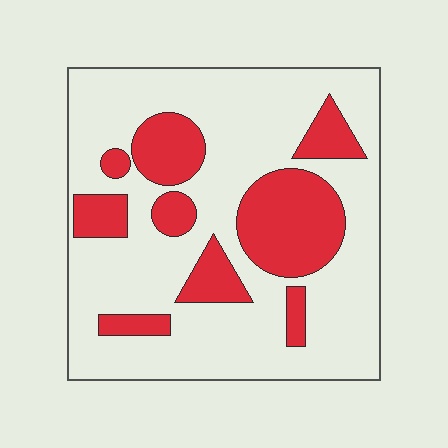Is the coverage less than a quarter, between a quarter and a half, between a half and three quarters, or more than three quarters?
Between a quarter and a half.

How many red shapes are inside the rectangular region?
9.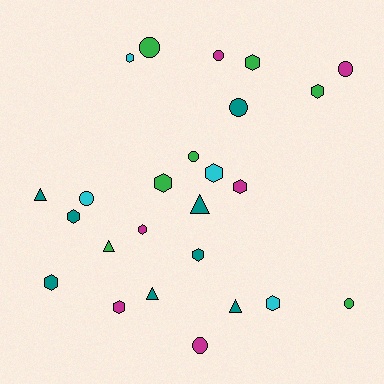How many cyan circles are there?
There is 1 cyan circle.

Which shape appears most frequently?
Hexagon, with 12 objects.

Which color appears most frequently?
Teal, with 8 objects.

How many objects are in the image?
There are 25 objects.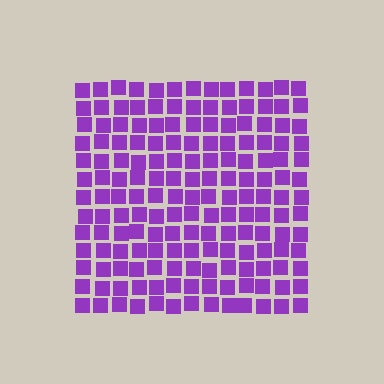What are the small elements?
The small elements are squares.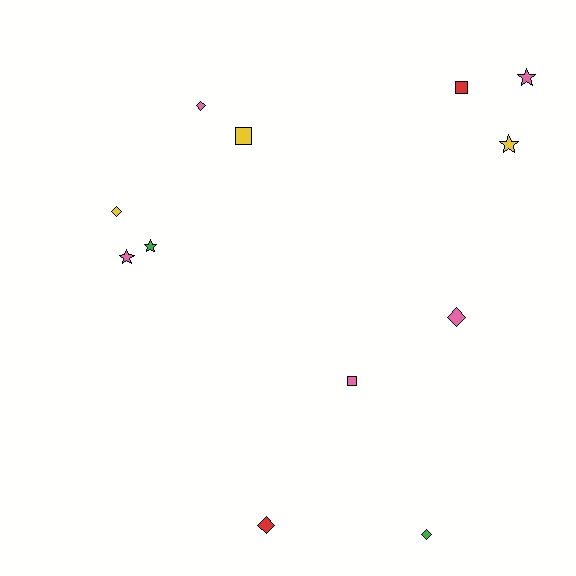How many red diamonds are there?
There is 1 red diamond.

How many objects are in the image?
There are 12 objects.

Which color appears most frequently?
Pink, with 5 objects.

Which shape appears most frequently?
Diamond, with 5 objects.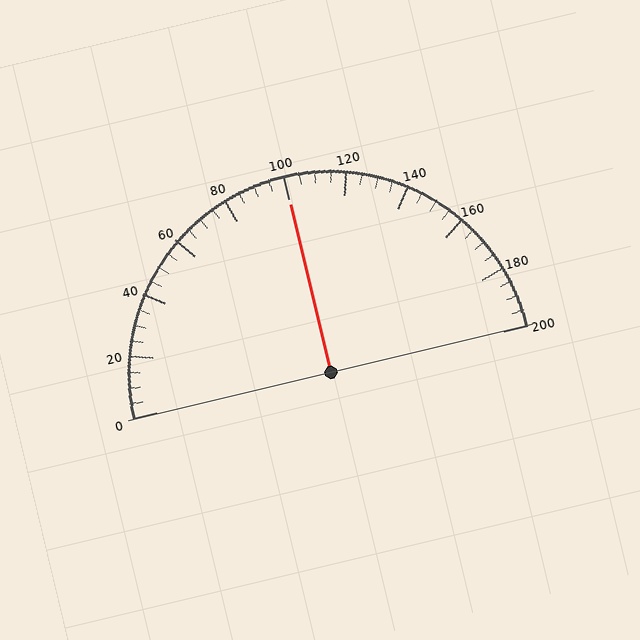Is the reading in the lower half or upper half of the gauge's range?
The reading is in the upper half of the range (0 to 200).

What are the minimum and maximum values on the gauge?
The gauge ranges from 0 to 200.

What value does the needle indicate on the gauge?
The needle indicates approximately 100.